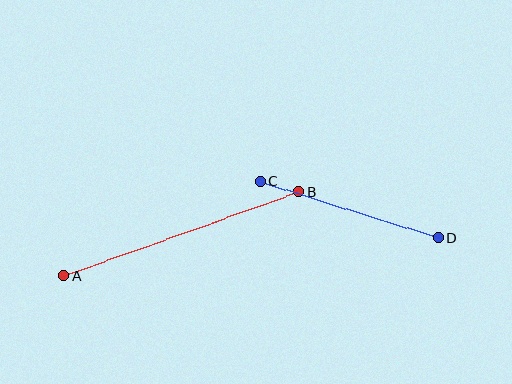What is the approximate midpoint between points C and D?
The midpoint is at approximately (349, 210) pixels.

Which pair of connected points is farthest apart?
Points A and B are farthest apart.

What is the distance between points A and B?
The distance is approximately 249 pixels.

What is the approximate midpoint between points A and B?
The midpoint is at approximately (182, 234) pixels.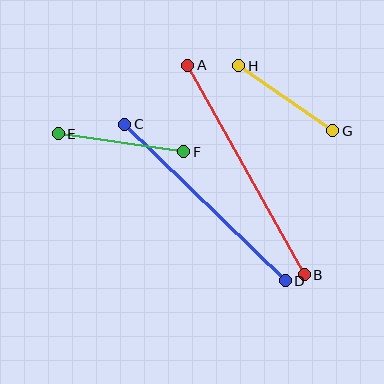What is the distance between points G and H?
The distance is approximately 114 pixels.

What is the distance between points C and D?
The distance is approximately 224 pixels.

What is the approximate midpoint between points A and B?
The midpoint is at approximately (246, 170) pixels.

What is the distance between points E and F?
The distance is approximately 127 pixels.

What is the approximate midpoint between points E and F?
The midpoint is at approximately (121, 143) pixels.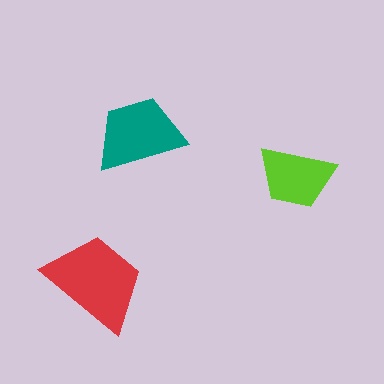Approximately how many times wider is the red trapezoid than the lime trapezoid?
About 1.5 times wider.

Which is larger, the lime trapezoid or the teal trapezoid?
The teal one.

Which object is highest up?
The teal trapezoid is topmost.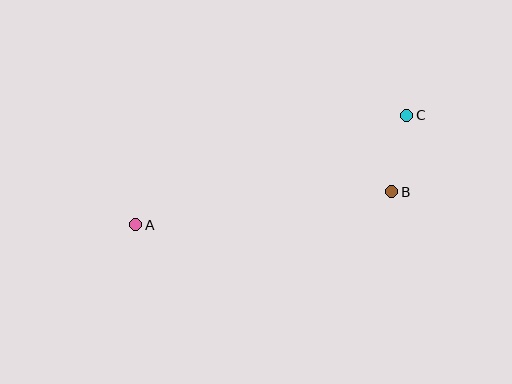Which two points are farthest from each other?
Points A and C are farthest from each other.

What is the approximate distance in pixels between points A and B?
The distance between A and B is approximately 258 pixels.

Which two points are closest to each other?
Points B and C are closest to each other.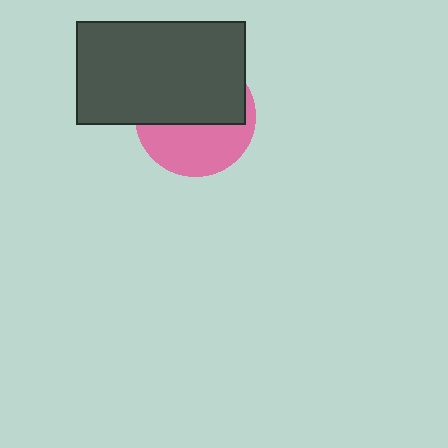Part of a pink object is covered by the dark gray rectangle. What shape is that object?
It is a circle.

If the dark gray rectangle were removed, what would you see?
You would see the complete pink circle.